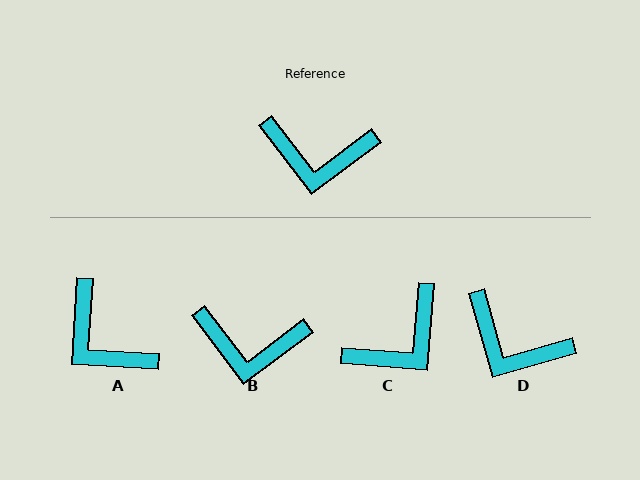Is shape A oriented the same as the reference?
No, it is off by about 41 degrees.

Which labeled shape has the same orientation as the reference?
B.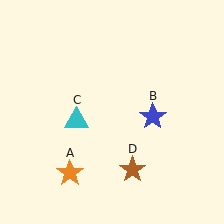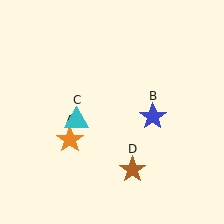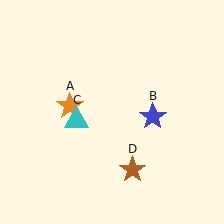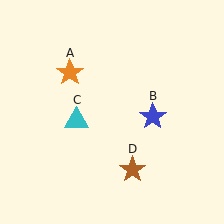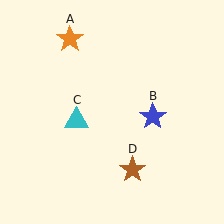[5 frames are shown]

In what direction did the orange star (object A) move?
The orange star (object A) moved up.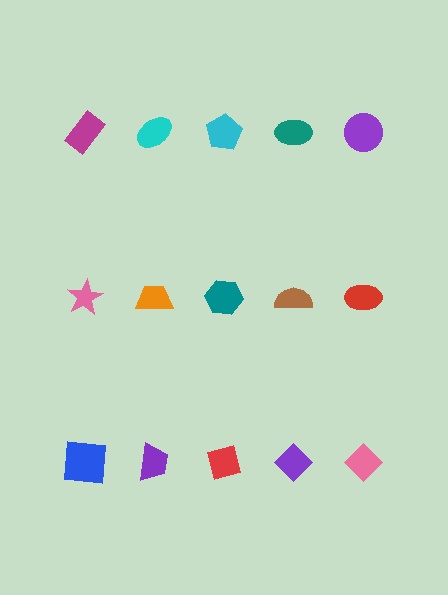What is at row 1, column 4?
A teal ellipse.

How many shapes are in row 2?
5 shapes.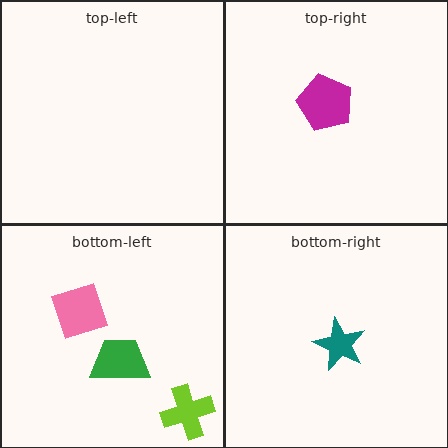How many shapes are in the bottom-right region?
1.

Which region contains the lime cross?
The bottom-left region.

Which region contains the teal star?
The bottom-right region.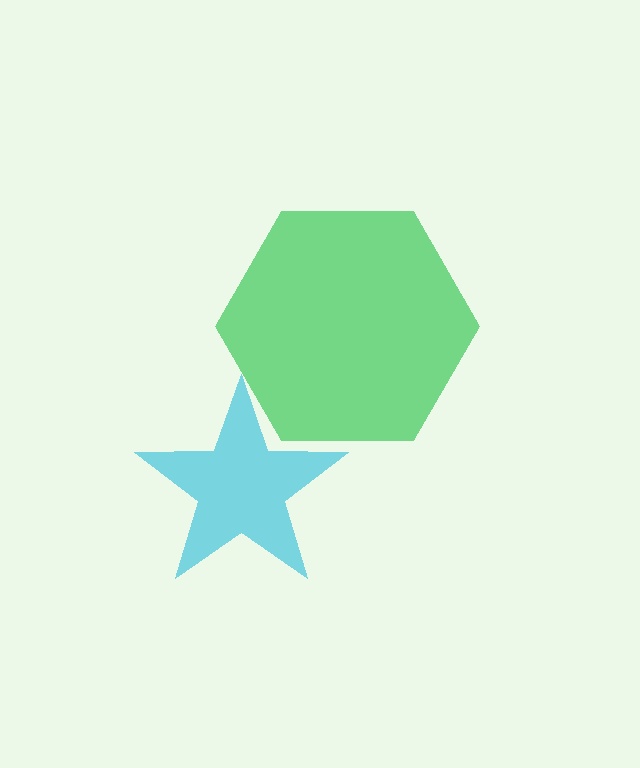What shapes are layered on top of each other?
The layered shapes are: a green hexagon, a cyan star.